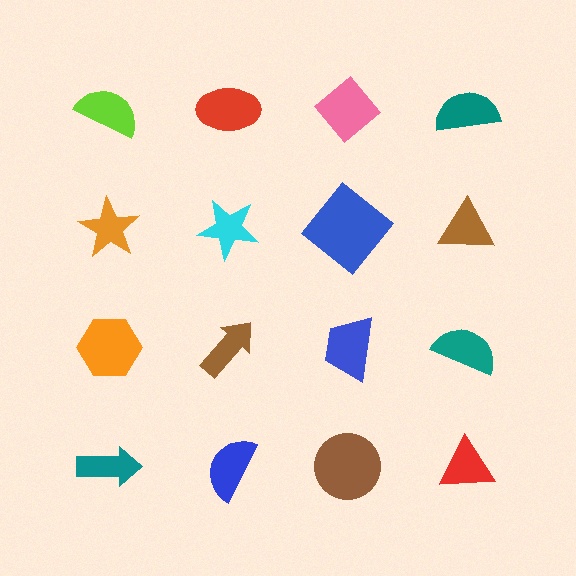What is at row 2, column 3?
A blue diamond.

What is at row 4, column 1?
A teal arrow.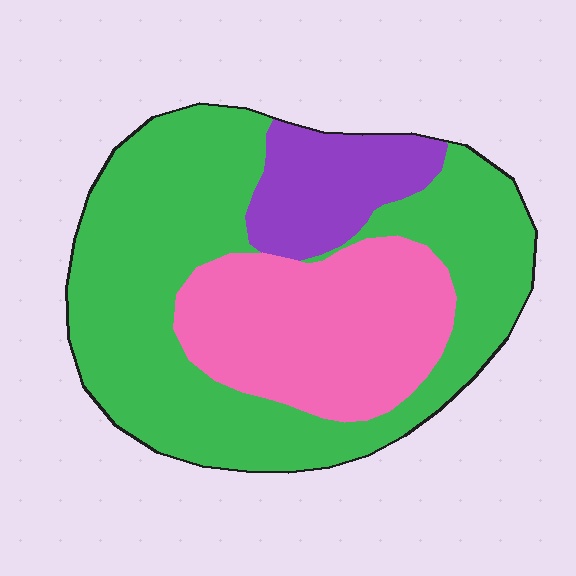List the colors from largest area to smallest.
From largest to smallest: green, pink, purple.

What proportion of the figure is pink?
Pink covers 29% of the figure.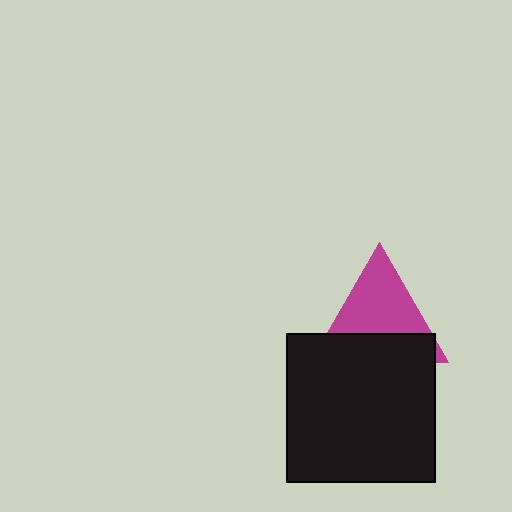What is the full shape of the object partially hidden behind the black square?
The partially hidden object is a magenta triangle.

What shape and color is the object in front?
The object in front is a black square.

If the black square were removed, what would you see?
You would see the complete magenta triangle.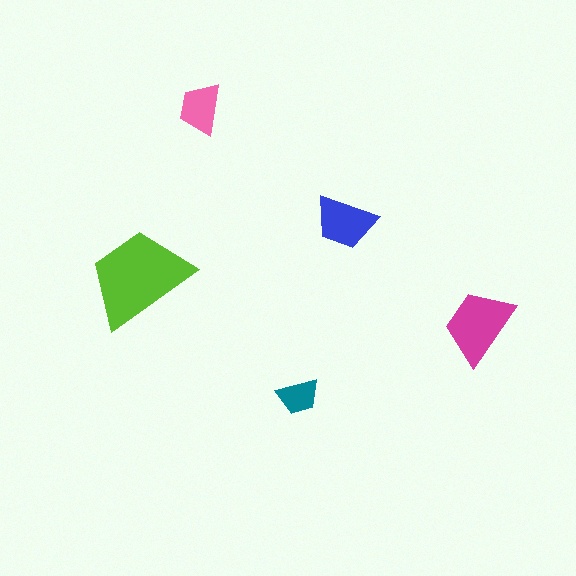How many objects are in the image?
There are 5 objects in the image.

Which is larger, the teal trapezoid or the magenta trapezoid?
The magenta one.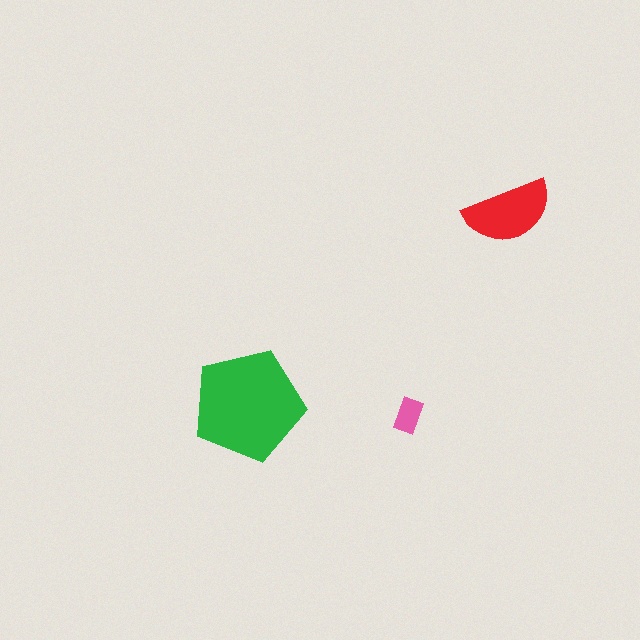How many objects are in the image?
There are 3 objects in the image.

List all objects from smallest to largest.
The pink rectangle, the red semicircle, the green pentagon.